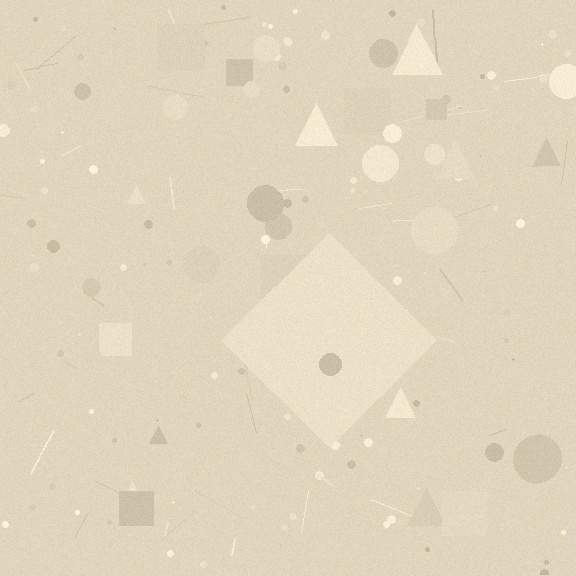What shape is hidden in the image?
A diamond is hidden in the image.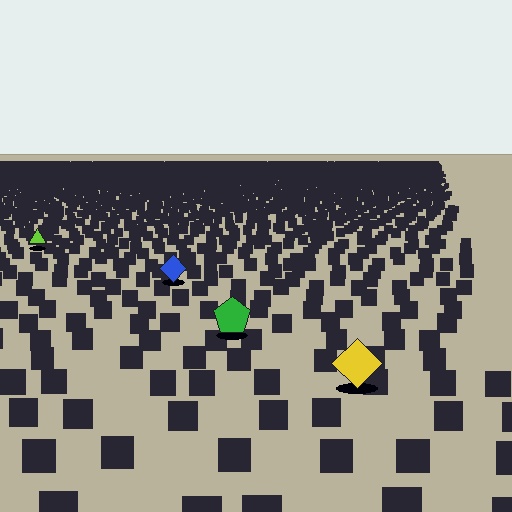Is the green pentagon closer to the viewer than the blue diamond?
Yes. The green pentagon is closer — you can tell from the texture gradient: the ground texture is coarser near it.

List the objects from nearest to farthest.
From nearest to farthest: the yellow diamond, the green pentagon, the blue diamond, the lime triangle.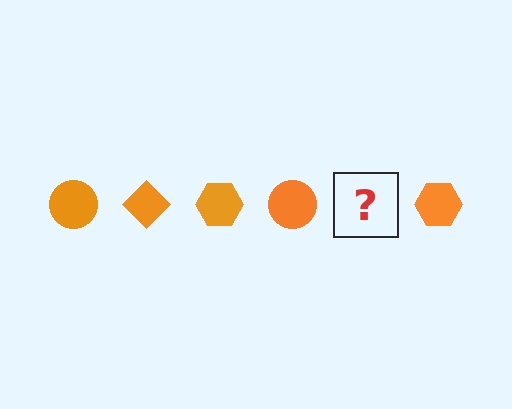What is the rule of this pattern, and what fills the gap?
The rule is that the pattern cycles through circle, diamond, hexagon shapes in orange. The gap should be filled with an orange diamond.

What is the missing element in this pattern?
The missing element is an orange diamond.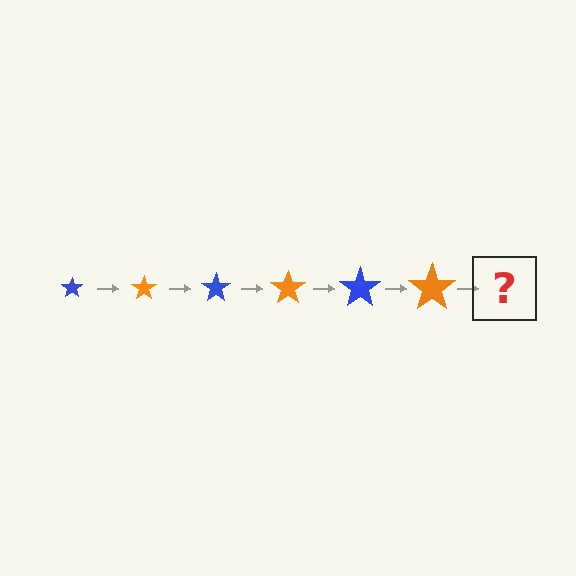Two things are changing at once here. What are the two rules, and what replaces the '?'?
The two rules are that the star grows larger each step and the color cycles through blue and orange. The '?' should be a blue star, larger than the previous one.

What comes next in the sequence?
The next element should be a blue star, larger than the previous one.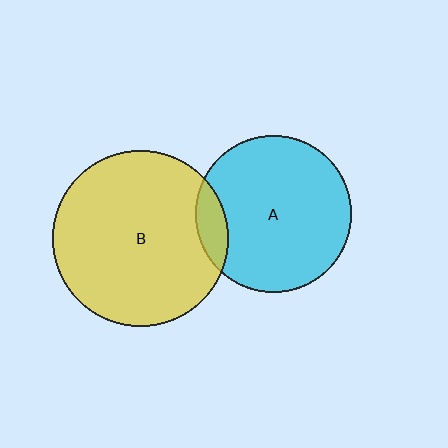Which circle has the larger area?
Circle B (yellow).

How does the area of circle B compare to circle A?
Approximately 1.3 times.